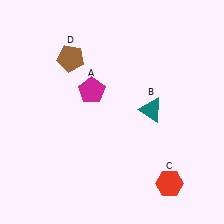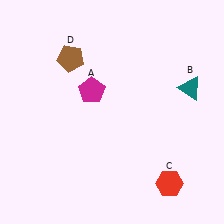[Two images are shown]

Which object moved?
The teal triangle (B) moved right.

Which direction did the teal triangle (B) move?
The teal triangle (B) moved right.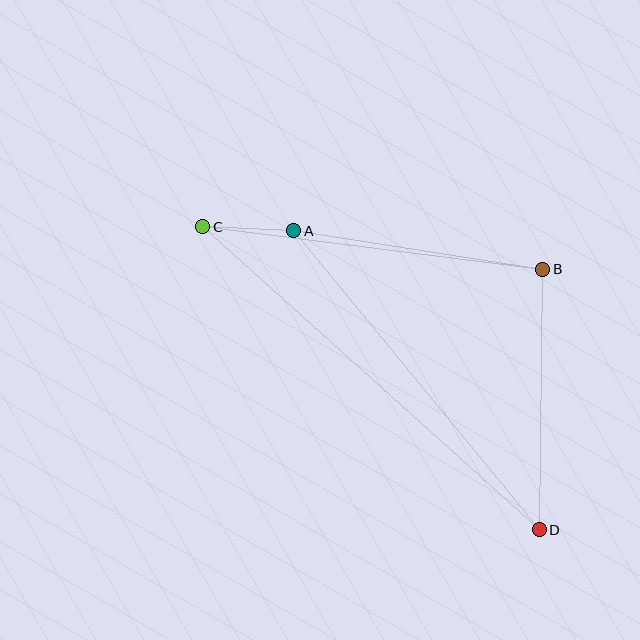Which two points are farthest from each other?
Points C and D are farthest from each other.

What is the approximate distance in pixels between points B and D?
The distance between B and D is approximately 261 pixels.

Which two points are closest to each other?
Points A and C are closest to each other.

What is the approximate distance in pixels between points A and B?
The distance between A and B is approximately 252 pixels.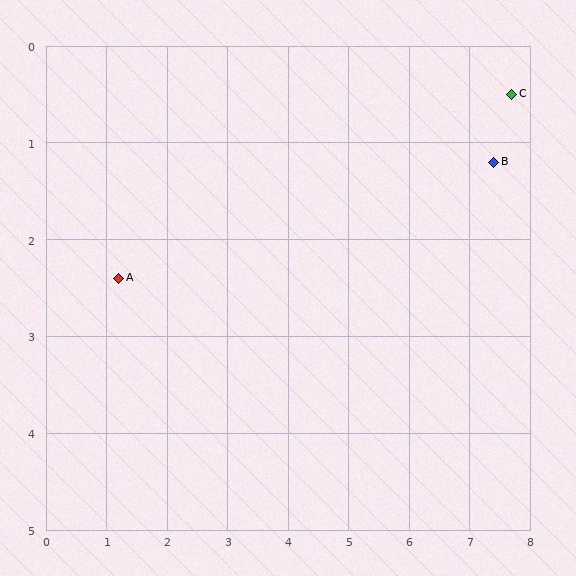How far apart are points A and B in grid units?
Points A and B are about 6.3 grid units apart.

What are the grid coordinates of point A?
Point A is at approximately (1.2, 2.4).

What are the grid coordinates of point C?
Point C is at approximately (7.7, 0.5).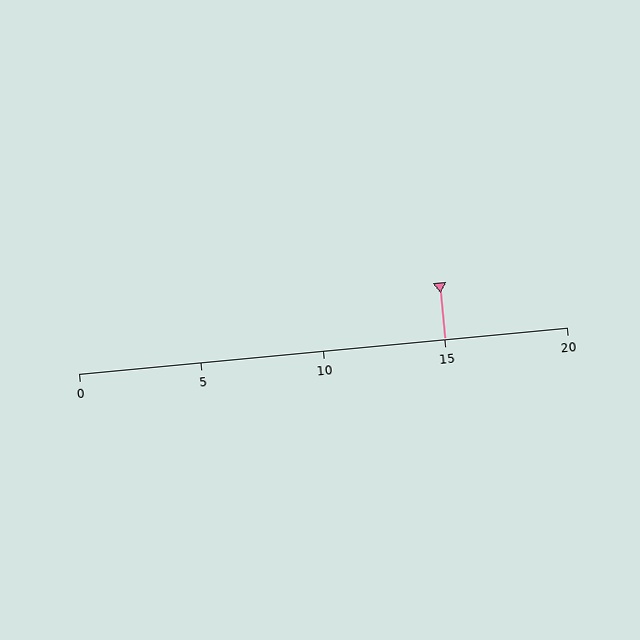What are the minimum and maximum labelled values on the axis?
The axis runs from 0 to 20.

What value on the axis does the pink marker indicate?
The marker indicates approximately 15.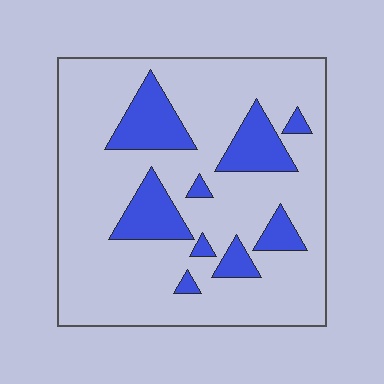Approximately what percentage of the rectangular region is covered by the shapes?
Approximately 20%.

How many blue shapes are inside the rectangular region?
9.